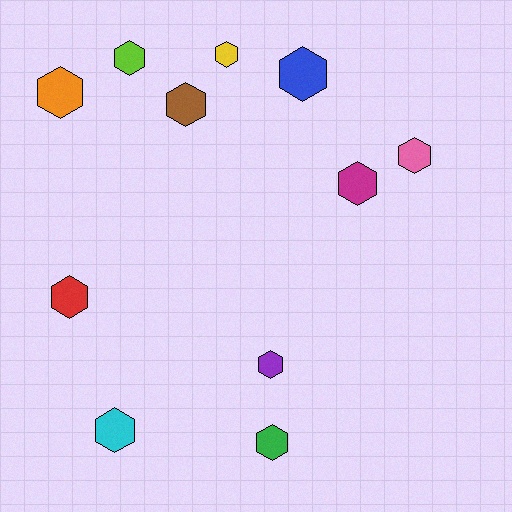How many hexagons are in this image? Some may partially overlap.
There are 11 hexagons.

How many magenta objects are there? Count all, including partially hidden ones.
There is 1 magenta object.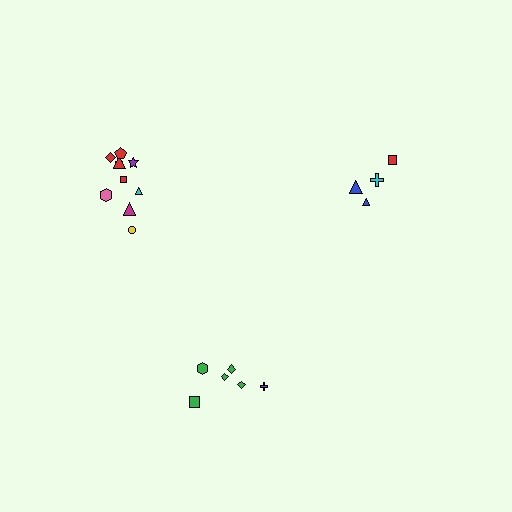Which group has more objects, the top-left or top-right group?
The top-left group.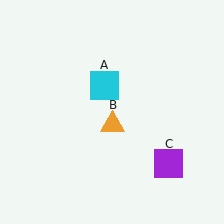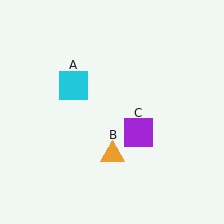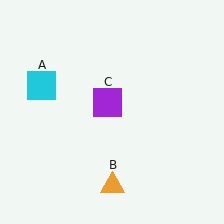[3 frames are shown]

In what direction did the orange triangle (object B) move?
The orange triangle (object B) moved down.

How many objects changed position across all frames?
3 objects changed position: cyan square (object A), orange triangle (object B), purple square (object C).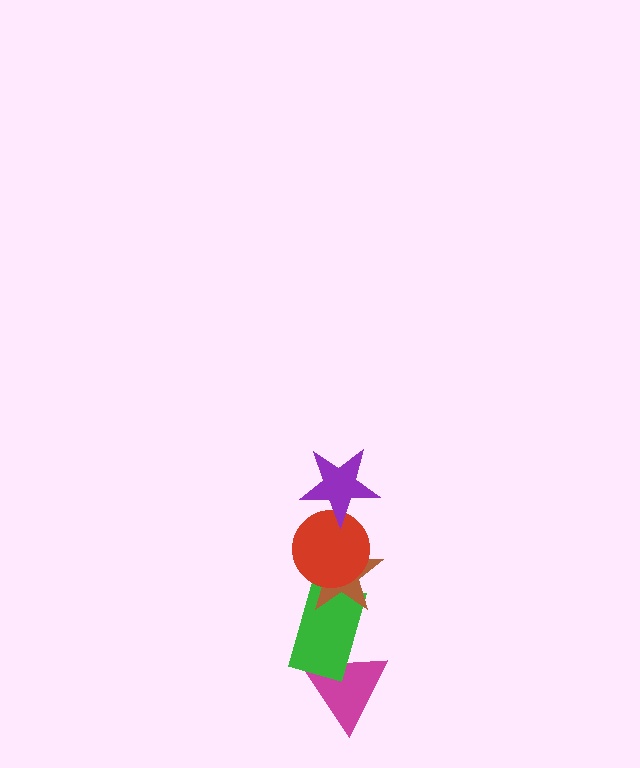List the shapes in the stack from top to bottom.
From top to bottom: the purple star, the red circle, the brown star, the green rectangle, the magenta triangle.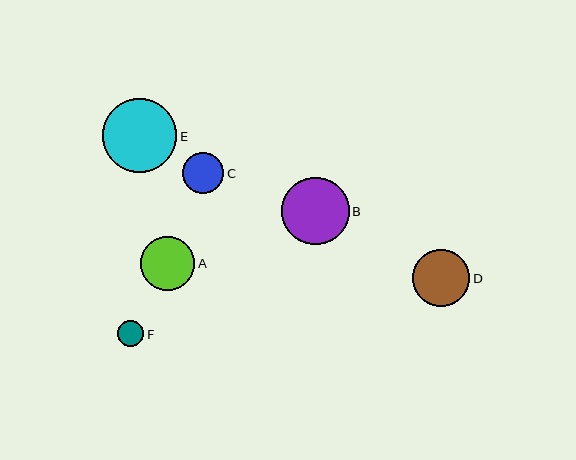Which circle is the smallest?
Circle F is the smallest with a size of approximately 26 pixels.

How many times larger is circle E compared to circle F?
Circle E is approximately 2.9 times the size of circle F.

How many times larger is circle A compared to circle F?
Circle A is approximately 2.1 times the size of circle F.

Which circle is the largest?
Circle E is the largest with a size of approximately 74 pixels.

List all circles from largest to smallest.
From largest to smallest: E, B, D, A, C, F.